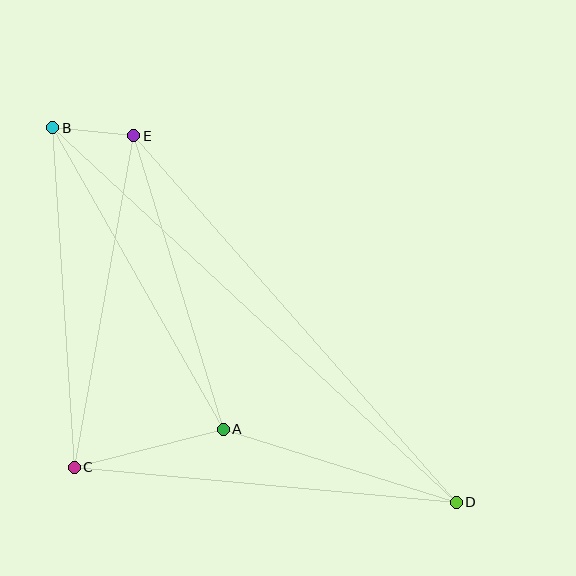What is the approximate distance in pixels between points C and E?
The distance between C and E is approximately 337 pixels.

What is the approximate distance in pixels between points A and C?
The distance between A and C is approximately 154 pixels.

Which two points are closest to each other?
Points B and E are closest to each other.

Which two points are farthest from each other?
Points B and D are farthest from each other.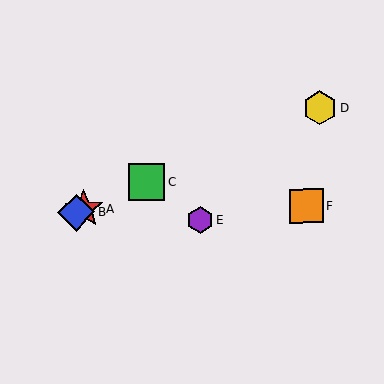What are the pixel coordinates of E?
Object E is at (200, 220).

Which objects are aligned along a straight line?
Objects A, B, C, D are aligned along a straight line.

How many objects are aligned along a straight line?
4 objects (A, B, C, D) are aligned along a straight line.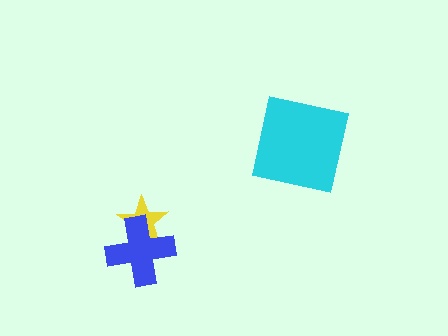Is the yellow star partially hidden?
Yes, it is partially covered by another shape.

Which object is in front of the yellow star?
The blue cross is in front of the yellow star.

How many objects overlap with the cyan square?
0 objects overlap with the cyan square.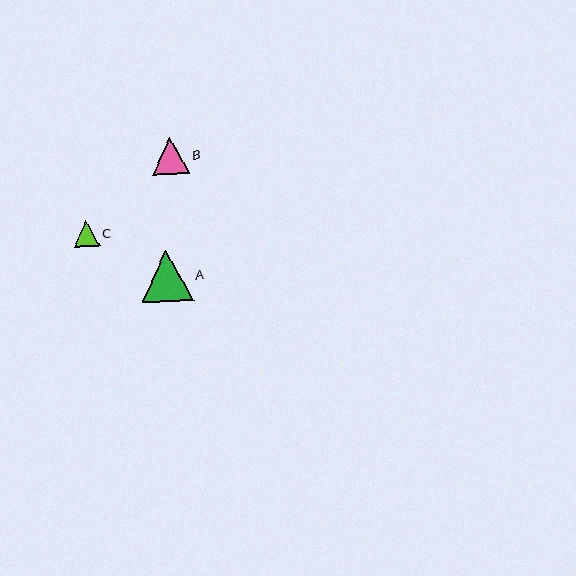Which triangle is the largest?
Triangle A is the largest with a size of approximately 52 pixels.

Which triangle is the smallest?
Triangle C is the smallest with a size of approximately 25 pixels.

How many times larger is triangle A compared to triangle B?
Triangle A is approximately 1.4 times the size of triangle B.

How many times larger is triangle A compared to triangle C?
Triangle A is approximately 2.0 times the size of triangle C.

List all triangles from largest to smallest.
From largest to smallest: A, B, C.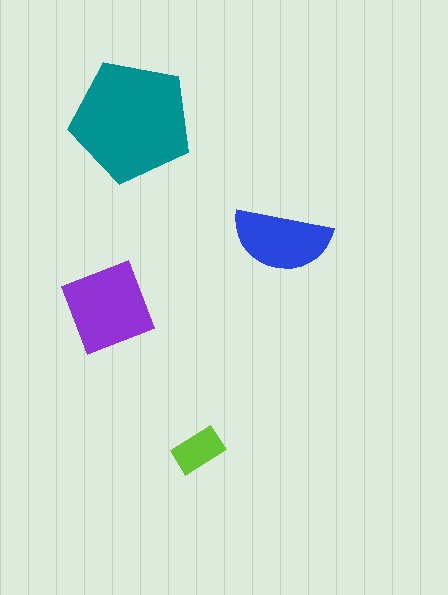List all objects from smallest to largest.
The lime rectangle, the blue semicircle, the purple diamond, the teal pentagon.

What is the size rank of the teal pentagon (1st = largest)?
1st.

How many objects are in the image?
There are 4 objects in the image.